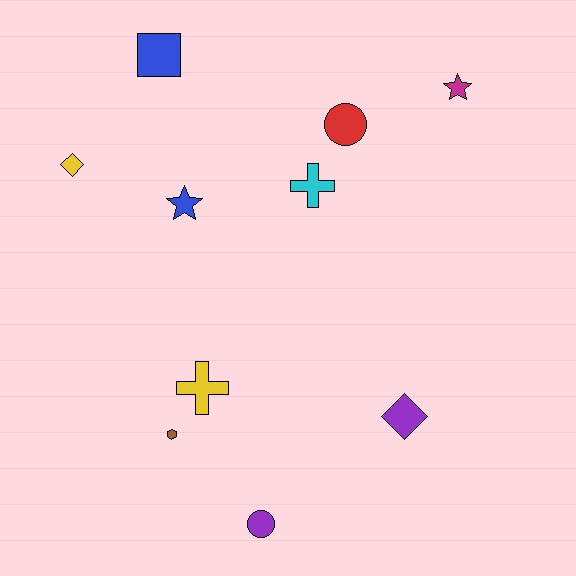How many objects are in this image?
There are 10 objects.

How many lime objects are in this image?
There are no lime objects.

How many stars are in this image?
There are 2 stars.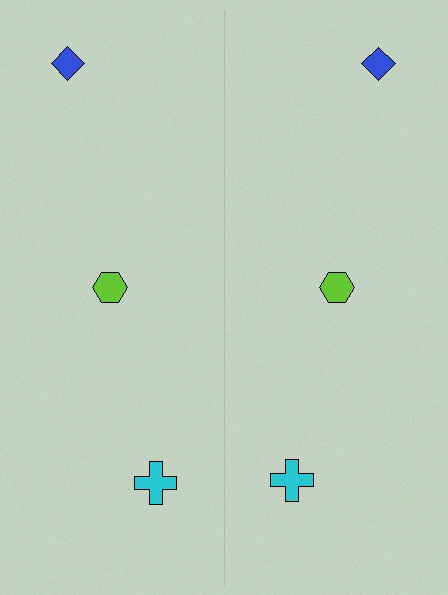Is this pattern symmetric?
Yes, this pattern has bilateral (reflection) symmetry.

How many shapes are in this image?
There are 6 shapes in this image.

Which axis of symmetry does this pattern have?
The pattern has a vertical axis of symmetry running through the center of the image.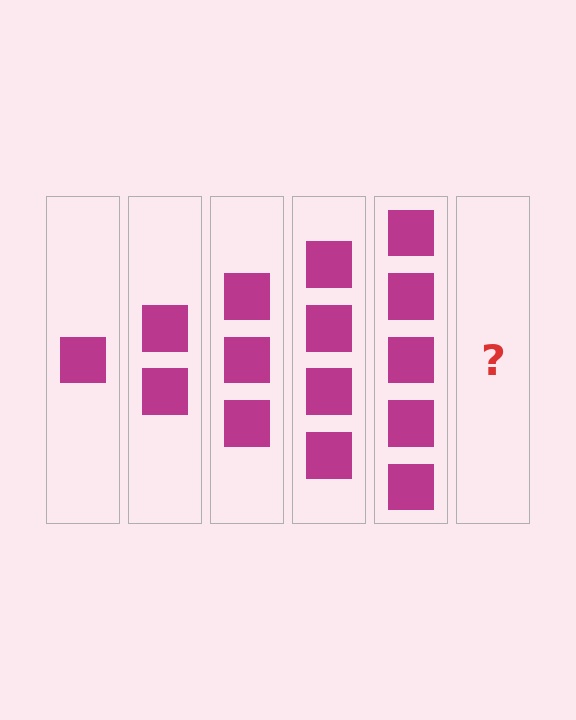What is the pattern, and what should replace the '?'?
The pattern is that each step adds one more square. The '?' should be 6 squares.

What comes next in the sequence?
The next element should be 6 squares.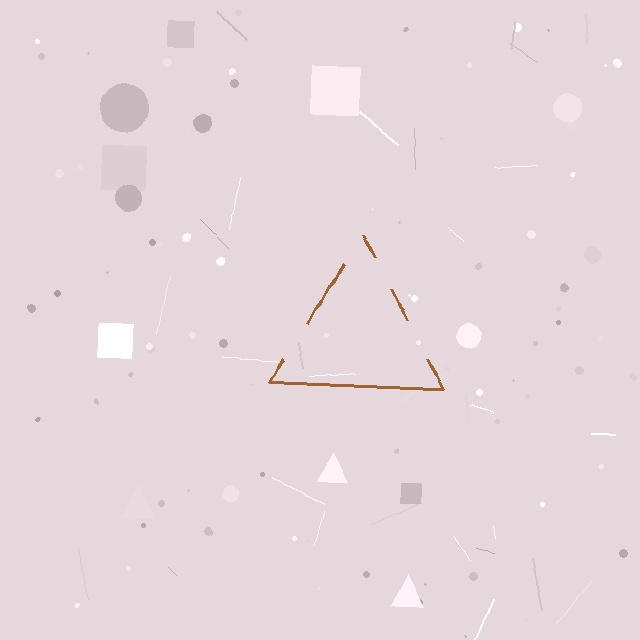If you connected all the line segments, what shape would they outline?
They would outline a triangle.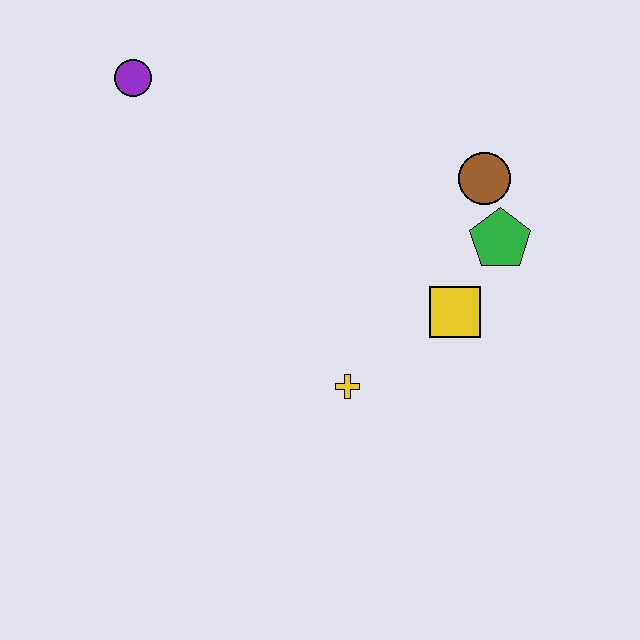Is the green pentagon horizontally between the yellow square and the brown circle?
No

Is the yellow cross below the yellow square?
Yes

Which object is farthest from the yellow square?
The purple circle is farthest from the yellow square.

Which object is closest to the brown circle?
The green pentagon is closest to the brown circle.